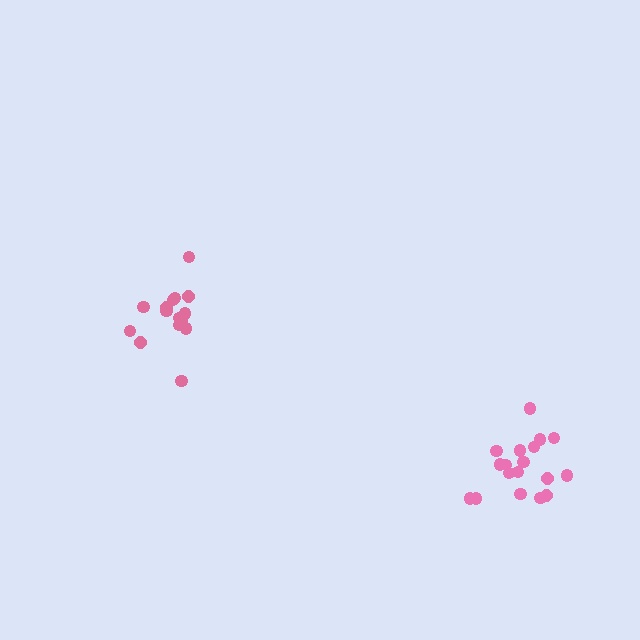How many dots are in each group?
Group 1: 15 dots, Group 2: 18 dots (33 total).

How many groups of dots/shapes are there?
There are 2 groups.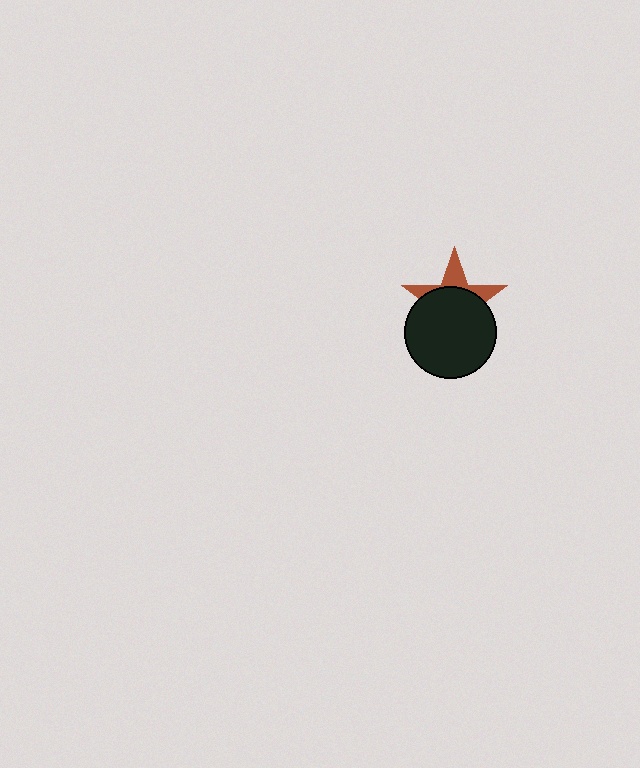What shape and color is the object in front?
The object in front is a black circle.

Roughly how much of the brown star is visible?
A small part of it is visible (roughly 32%).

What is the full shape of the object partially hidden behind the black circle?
The partially hidden object is a brown star.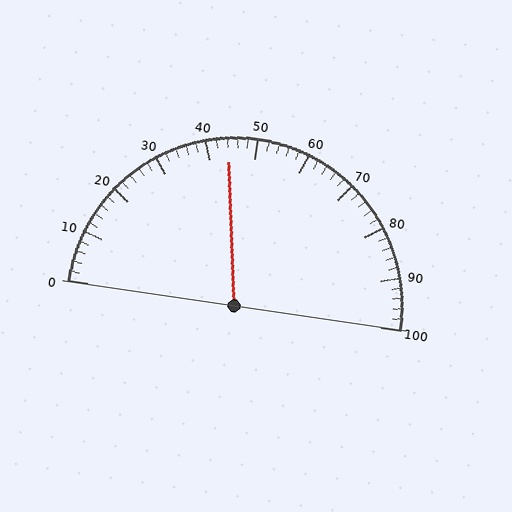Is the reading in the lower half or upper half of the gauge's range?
The reading is in the lower half of the range (0 to 100).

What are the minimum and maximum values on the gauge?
The gauge ranges from 0 to 100.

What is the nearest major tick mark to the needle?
The nearest major tick mark is 40.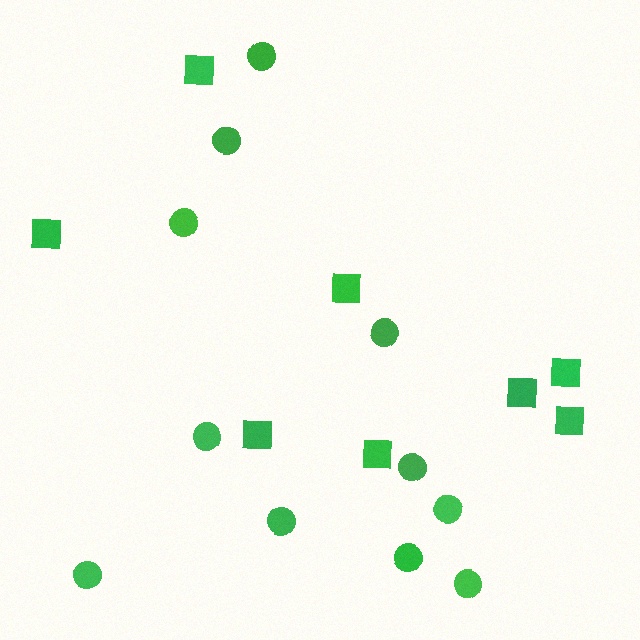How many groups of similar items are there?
There are 2 groups: one group of squares (8) and one group of circles (11).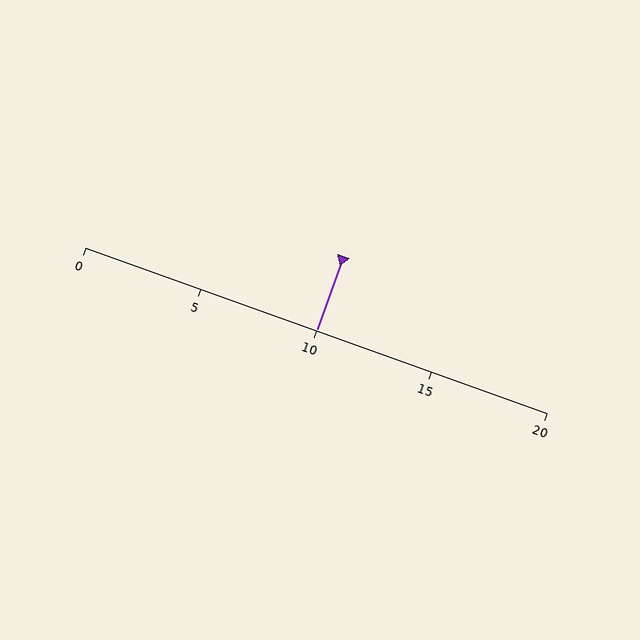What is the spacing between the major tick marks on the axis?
The major ticks are spaced 5 apart.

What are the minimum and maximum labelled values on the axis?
The axis runs from 0 to 20.